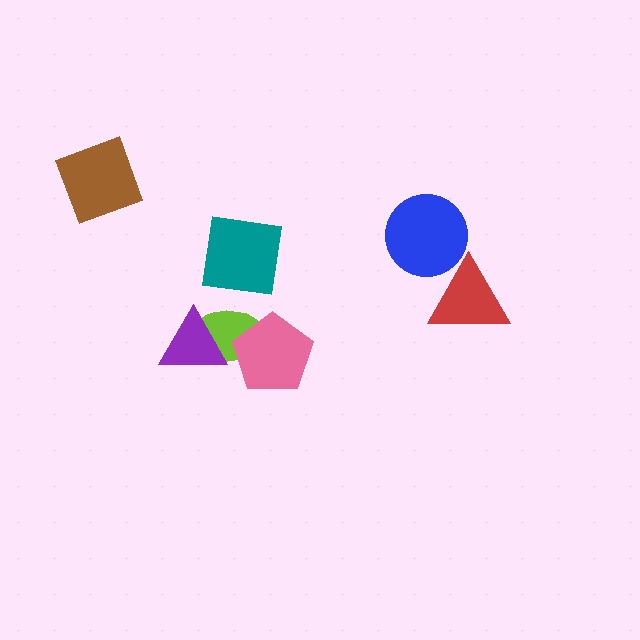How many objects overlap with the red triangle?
1 object overlaps with the red triangle.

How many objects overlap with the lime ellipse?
2 objects overlap with the lime ellipse.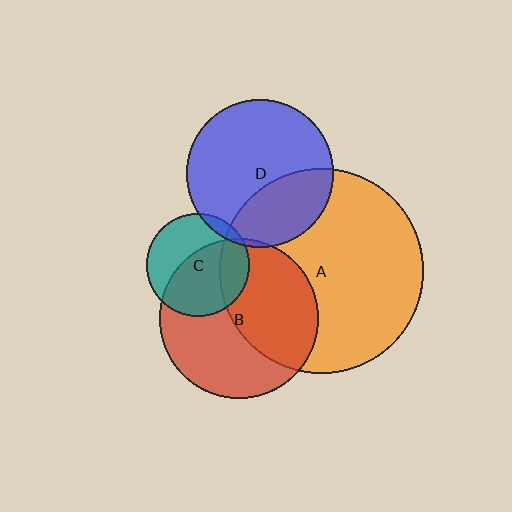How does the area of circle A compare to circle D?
Approximately 1.9 times.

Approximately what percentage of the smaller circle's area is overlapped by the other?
Approximately 20%.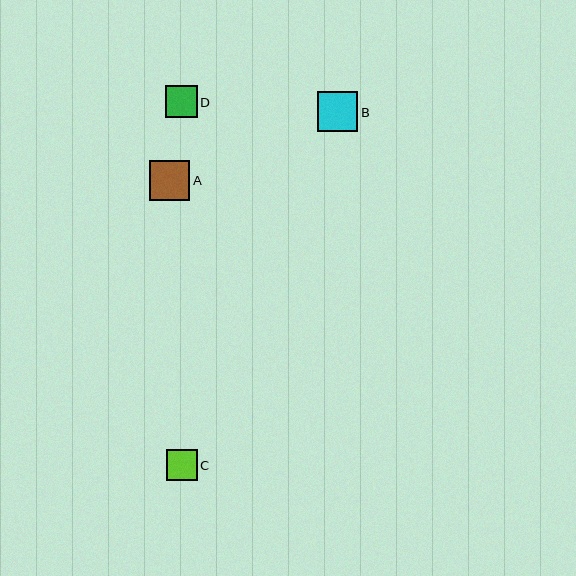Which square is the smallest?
Square C is the smallest with a size of approximately 31 pixels.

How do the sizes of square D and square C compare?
Square D and square C are approximately the same size.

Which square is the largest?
Square A is the largest with a size of approximately 40 pixels.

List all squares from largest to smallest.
From largest to smallest: A, B, D, C.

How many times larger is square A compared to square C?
Square A is approximately 1.3 times the size of square C.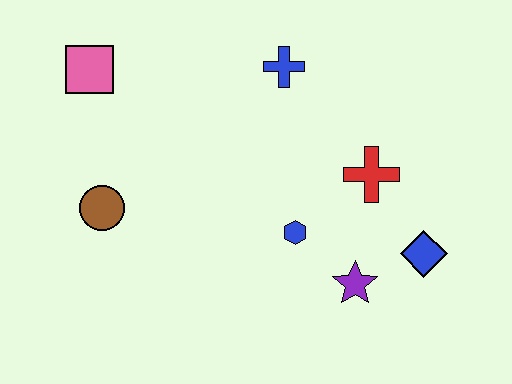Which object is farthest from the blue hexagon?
The pink square is farthest from the blue hexagon.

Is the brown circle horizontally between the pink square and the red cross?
Yes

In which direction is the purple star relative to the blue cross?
The purple star is below the blue cross.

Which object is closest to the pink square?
The brown circle is closest to the pink square.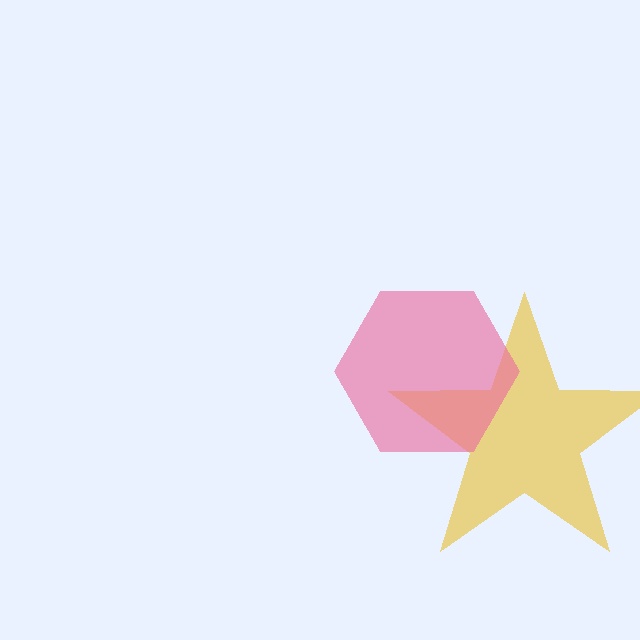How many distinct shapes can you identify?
There are 2 distinct shapes: a yellow star, a pink hexagon.